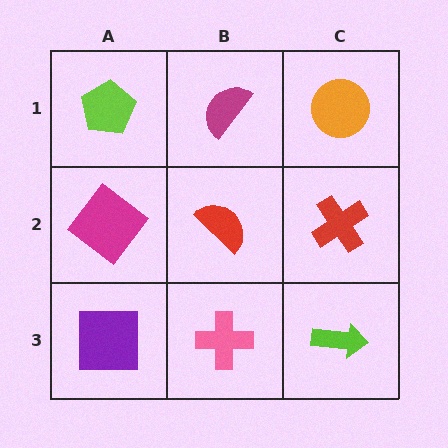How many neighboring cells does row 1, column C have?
2.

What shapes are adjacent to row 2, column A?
A lime pentagon (row 1, column A), a purple square (row 3, column A), a red semicircle (row 2, column B).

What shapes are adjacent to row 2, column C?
An orange circle (row 1, column C), a lime arrow (row 3, column C), a red semicircle (row 2, column B).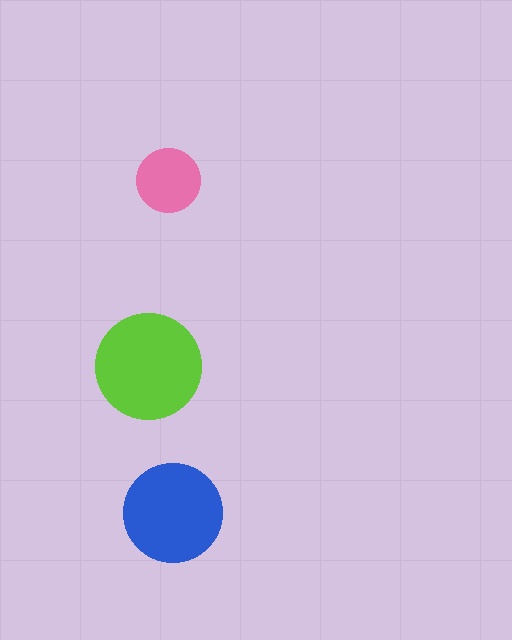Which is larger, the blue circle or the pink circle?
The blue one.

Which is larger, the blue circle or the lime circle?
The lime one.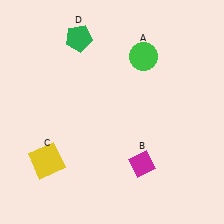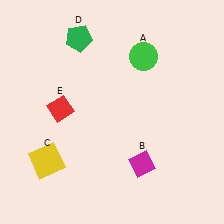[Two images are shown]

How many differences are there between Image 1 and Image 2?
There is 1 difference between the two images.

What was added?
A red diamond (E) was added in Image 2.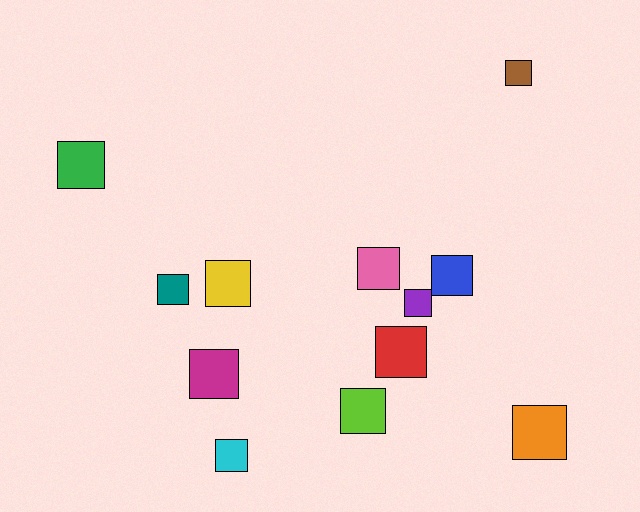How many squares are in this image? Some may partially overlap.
There are 12 squares.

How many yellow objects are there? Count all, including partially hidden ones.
There is 1 yellow object.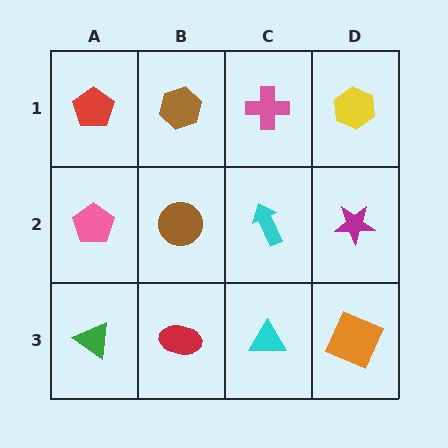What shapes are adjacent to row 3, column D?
A magenta star (row 2, column D), a cyan triangle (row 3, column C).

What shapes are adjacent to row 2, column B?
A brown hexagon (row 1, column B), a red ellipse (row 3, column B), a pink pentagon (row 2, column A), a cyan arrow (row 2, column C).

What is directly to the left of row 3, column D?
A cyan triangle.